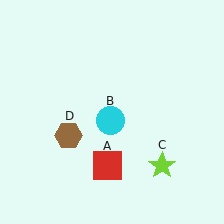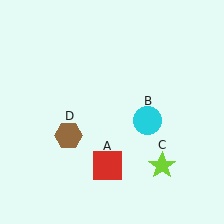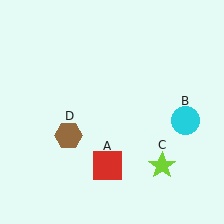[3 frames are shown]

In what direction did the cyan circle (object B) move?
The cyan circle (object B) moved right.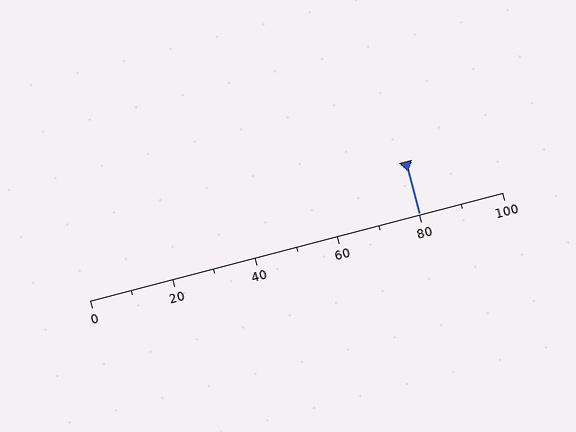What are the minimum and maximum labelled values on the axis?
The axis runs from 0 to 100.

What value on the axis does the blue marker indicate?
The marker indicates approximately 80.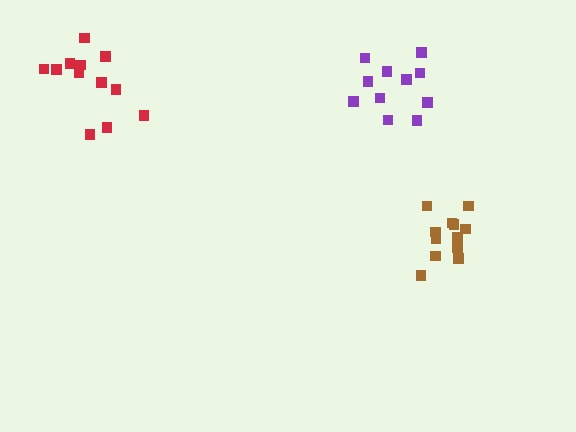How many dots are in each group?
Group 1: 12 dots, Group 2: 11 dots, Group 3: 12 dots (35 total).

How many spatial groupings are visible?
There are 3 spatial groupings.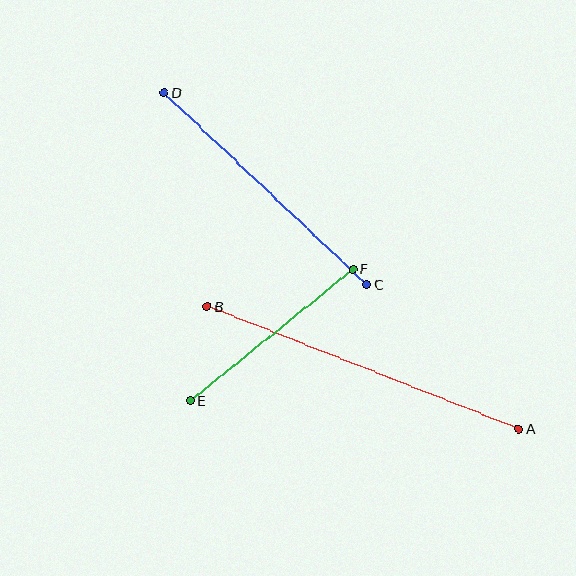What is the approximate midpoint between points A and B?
The midpoint is at approximately (363, 368) pixels.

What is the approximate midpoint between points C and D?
The midpoint is at approximately (266, 189) pixels.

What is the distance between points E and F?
The distance is approximately 209 pixels.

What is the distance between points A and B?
The distance is approximately 335 pixels.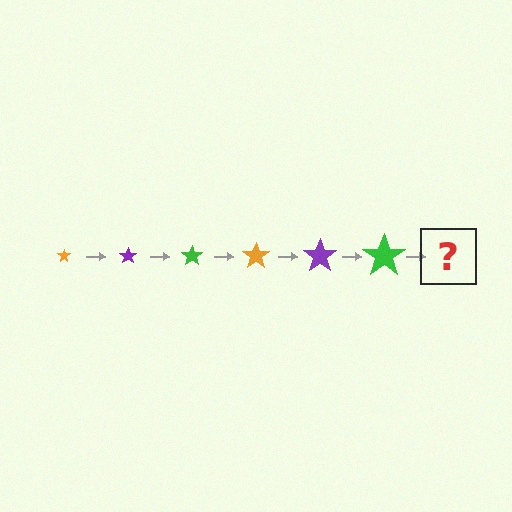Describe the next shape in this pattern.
It should be an orange star, larger than the previous one.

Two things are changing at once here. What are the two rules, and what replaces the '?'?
The two rules are that the star grows larger each step and the color cycles through orange, purple, and green. The '?' should be an orange star, larger than the previous one.